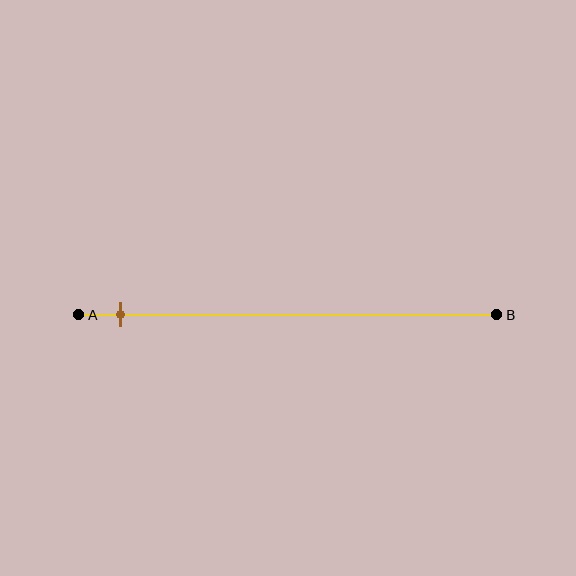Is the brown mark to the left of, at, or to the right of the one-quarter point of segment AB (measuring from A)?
The brown mark is to the left of the one-quarter point of segment AB.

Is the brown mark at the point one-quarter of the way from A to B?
No, the mark is at about 10% from A, not at the 25% one-quarter point.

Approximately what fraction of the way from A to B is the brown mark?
The brown mark is approximately 10% of the way from A to B.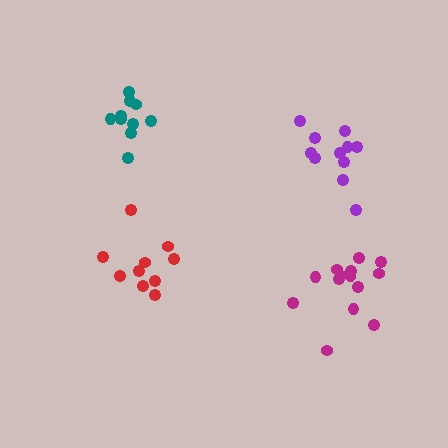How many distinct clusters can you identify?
There are 4 distinct clusters.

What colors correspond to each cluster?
The clusters are colored: magenta, red, purple, teal.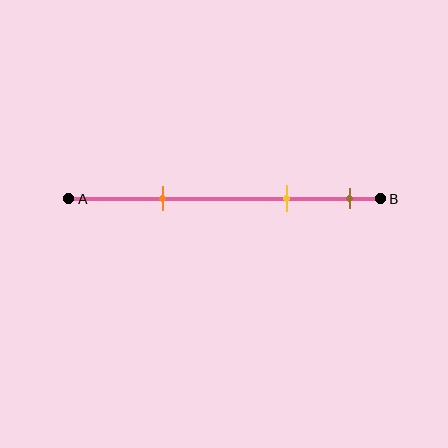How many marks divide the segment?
There are 3 marks dividing the segment.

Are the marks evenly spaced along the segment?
No, the marks are not evenly spaced.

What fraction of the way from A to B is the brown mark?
The brown mark is approximately 90% (0.9) of the way from A to B.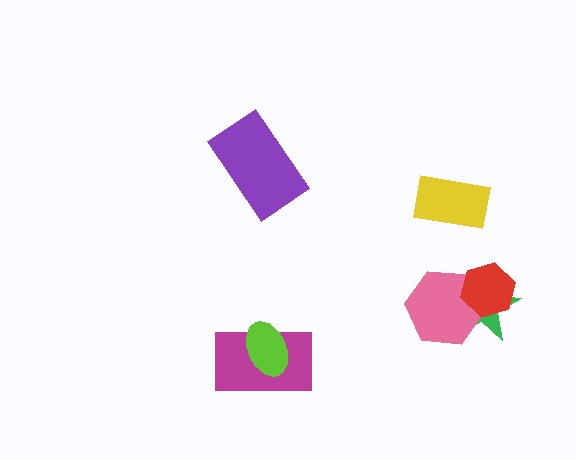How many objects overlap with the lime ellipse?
1 object overlaps with the lime ellipse.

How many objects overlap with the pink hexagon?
2 objects overlap with the pink hexagon.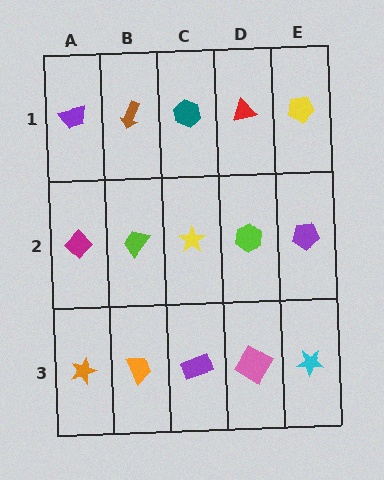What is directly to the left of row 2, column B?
A magenta diamond.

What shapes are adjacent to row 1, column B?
A lime trapezoid (row 2, column B), a purple trapezoid (row 1, column A), a teal hexagon (row 1, column C).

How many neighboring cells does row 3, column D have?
3.